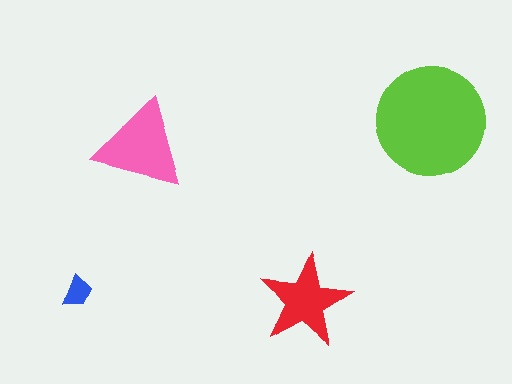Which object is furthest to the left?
The blue trapezoid is leftmost.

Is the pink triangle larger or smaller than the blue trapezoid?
Larger.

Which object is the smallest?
The blue trapezoid.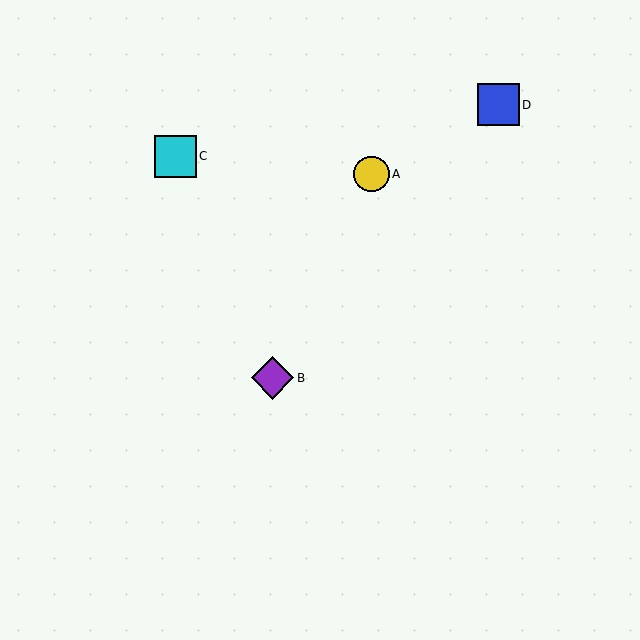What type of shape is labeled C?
Shape C is a cyan square.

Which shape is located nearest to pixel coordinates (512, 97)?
The blue square (labeled D) at (498, 105) is nearest to that location.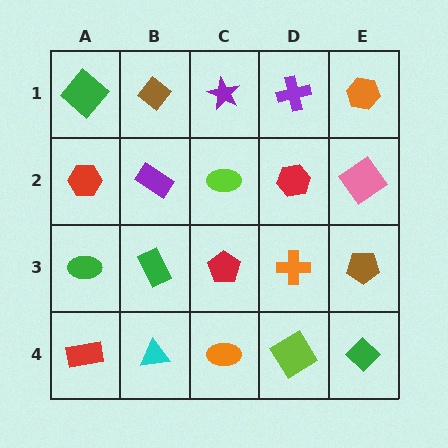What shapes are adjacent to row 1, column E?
A pink diamond (row 2, column E), a purple cross (row 1, column D).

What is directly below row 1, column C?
A lime ellipse.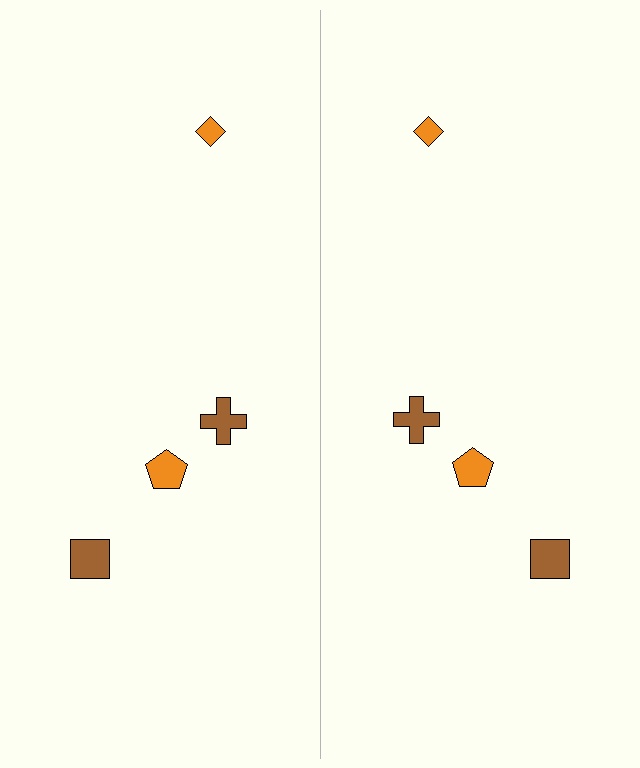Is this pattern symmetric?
Yes, this pattern has bilateral (reflection) symmetry.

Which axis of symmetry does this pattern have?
The pattern has a vertical axis of symmetry running through the center of the image.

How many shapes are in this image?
There are 8 shapes in this image.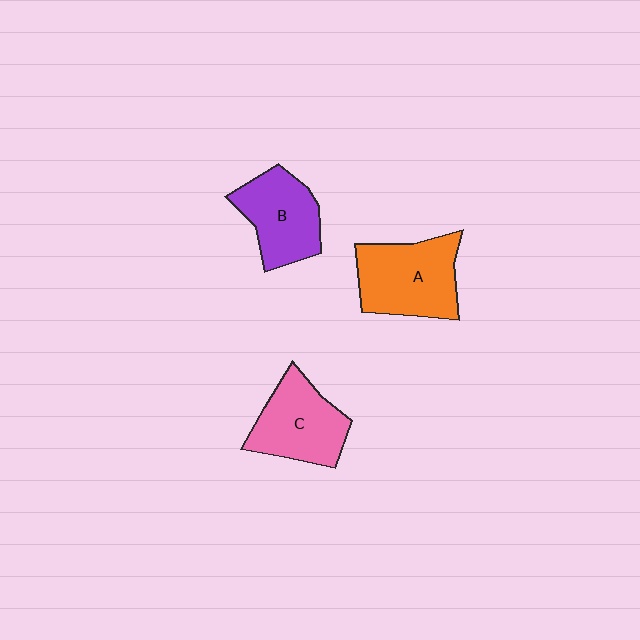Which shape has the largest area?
Shape A (orange).